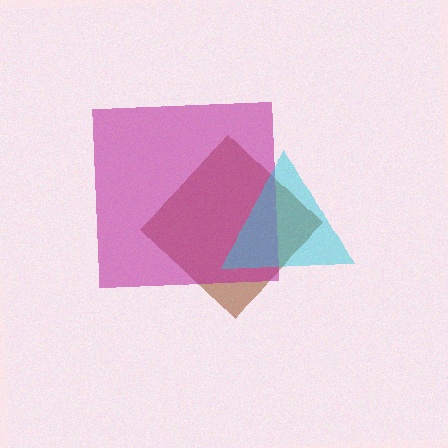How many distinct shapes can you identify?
There are 3 distinct shapes: a brown diamond, a magenta square, a cyan triangle.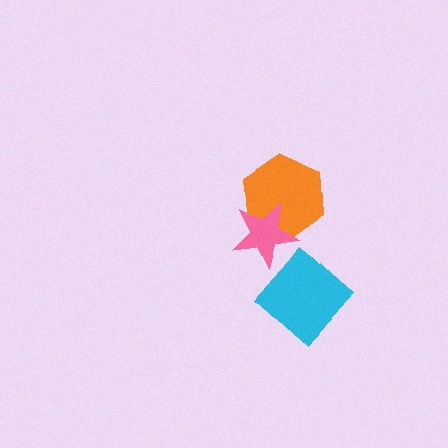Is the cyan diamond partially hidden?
No, no other shape covers it.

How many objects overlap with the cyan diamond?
1 object overlaps with the cyan diamond.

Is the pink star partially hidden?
Yes, it is partially covered by another shape.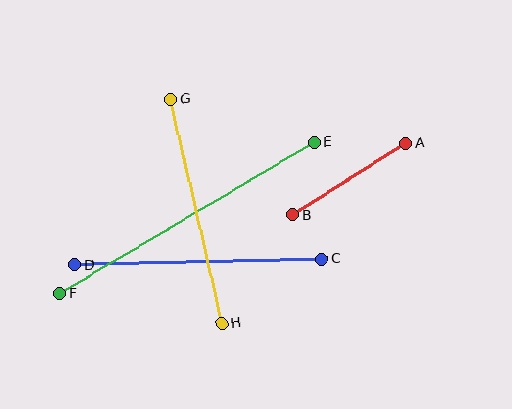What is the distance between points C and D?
The distance is approximately 247 pixels.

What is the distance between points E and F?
The distance is approximately 296 pixels.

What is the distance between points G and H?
The distance is approximately 230 pixels.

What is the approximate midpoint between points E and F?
The midpoint is at approximately (187, 218) pixels.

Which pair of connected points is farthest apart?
Points E and F are farthest apart.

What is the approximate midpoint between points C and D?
The midpoint is at approximately (198, 262) pixels.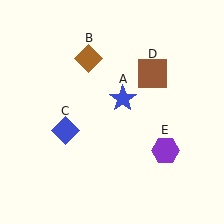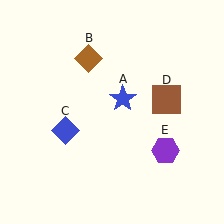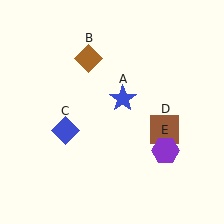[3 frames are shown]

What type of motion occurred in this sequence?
The brown square (object D) rotated clockwise around the center of the scene.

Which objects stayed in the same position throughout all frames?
Blue star (object A) and brown diamond (object B) and blue diamond (object C) and purple hexagon (object E) remained stationary.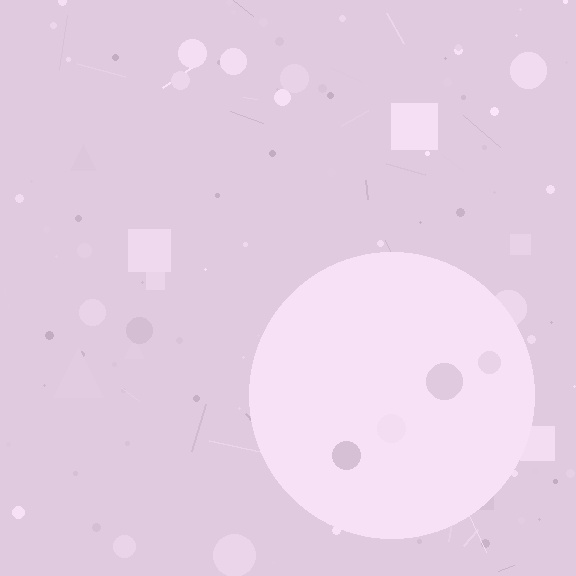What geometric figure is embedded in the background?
A circle is embedded in the background.